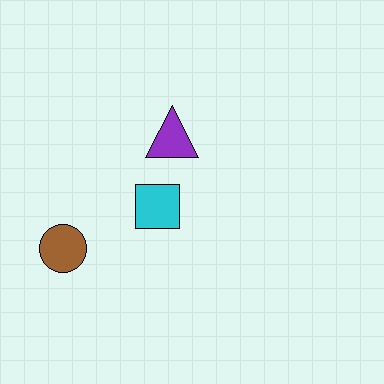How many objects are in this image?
There are 3 objects.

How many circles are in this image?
There is 1 circle.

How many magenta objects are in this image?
There are no magenta objects.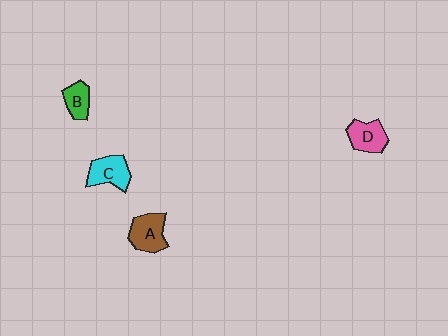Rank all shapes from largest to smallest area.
From largest to smallest: A (brown), C (cyan), D (pink), B (green).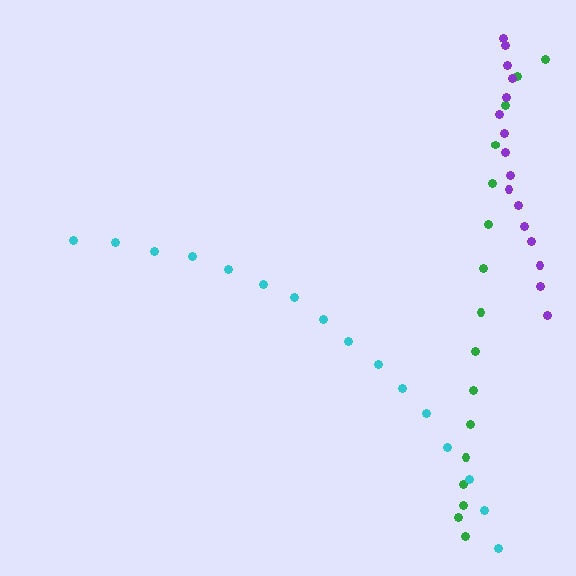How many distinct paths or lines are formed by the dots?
There are 3 distinct paths.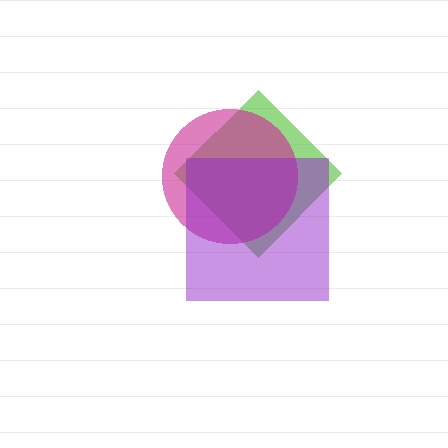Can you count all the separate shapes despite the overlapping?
Yes, there are 3 separate shapes.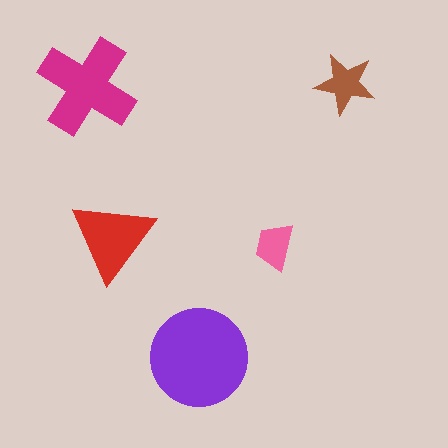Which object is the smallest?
The pink trapezoid.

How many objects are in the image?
There are 5 objects in the image.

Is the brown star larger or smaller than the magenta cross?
Smaller.